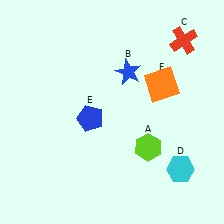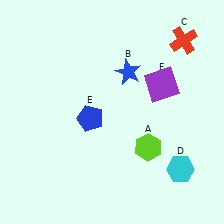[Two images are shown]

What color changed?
The square (F) changed from orange in Image 1 to purple in Image 2.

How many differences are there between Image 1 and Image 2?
There is 1 difference between the two images.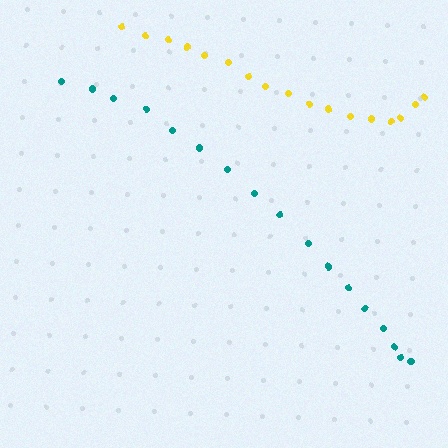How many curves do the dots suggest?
There are 2 distinct paths.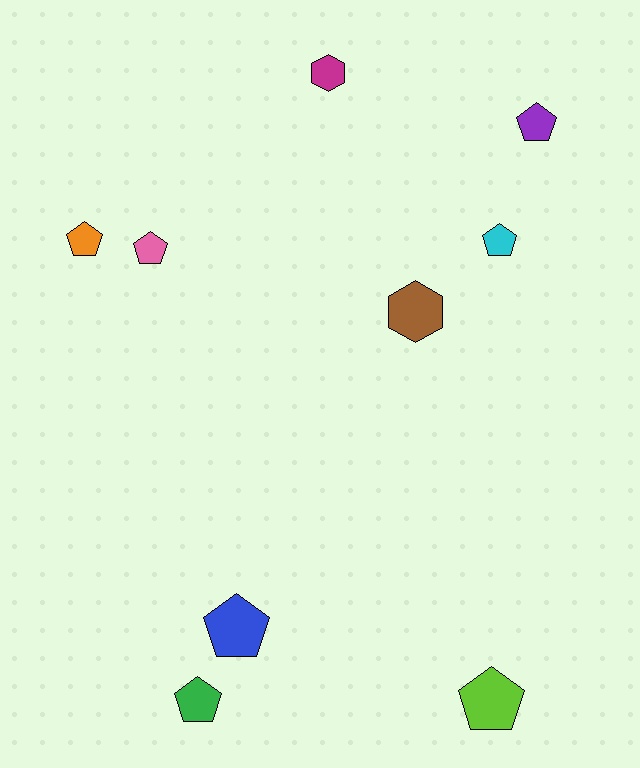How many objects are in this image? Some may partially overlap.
There are 9 objects.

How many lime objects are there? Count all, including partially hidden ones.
There is 1 lime object.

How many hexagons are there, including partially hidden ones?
There are 2 hexagons.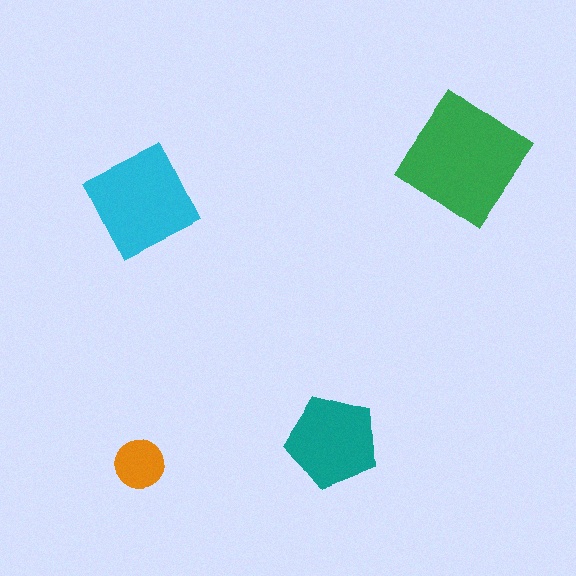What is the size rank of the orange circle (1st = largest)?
4th.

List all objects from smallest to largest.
The orange circle, the teal pentagon, the cyan diamond, the green diamond.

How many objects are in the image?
There are 4 objects in the image.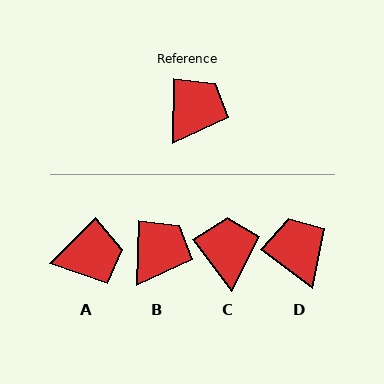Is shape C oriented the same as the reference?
No, it is off by about 38 degrees.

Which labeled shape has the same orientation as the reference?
B.